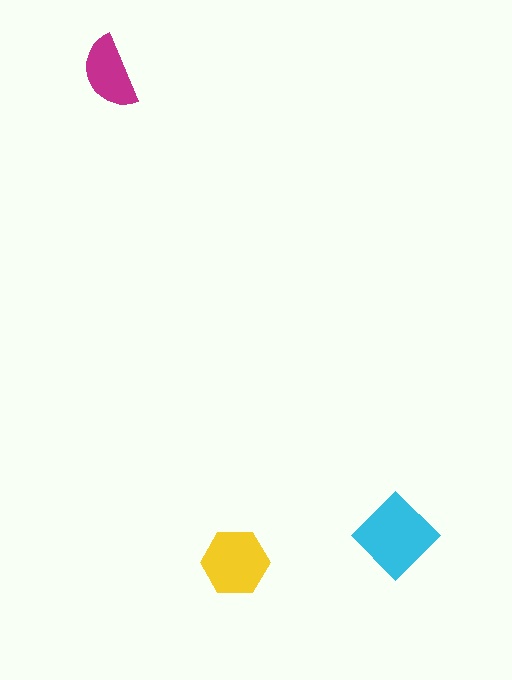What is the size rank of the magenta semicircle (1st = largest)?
3rd.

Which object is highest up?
The magenta semicircle is topmost.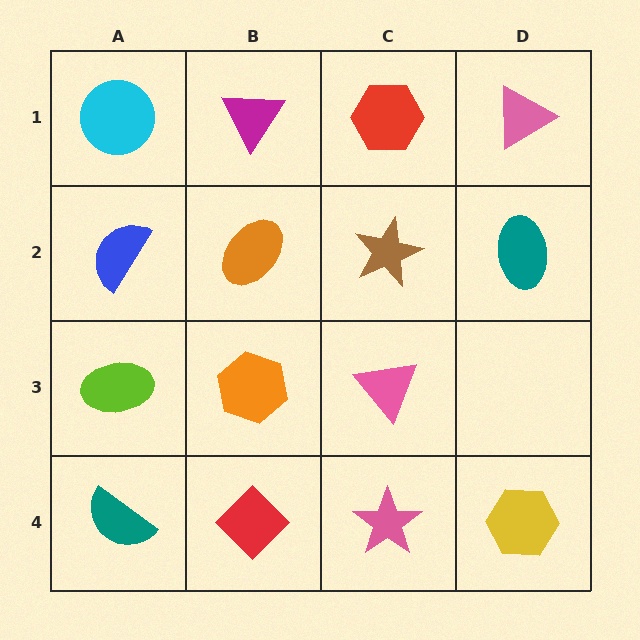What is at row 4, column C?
A pink star.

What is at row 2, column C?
A brown star.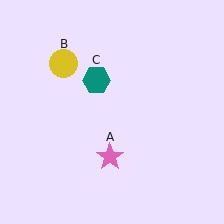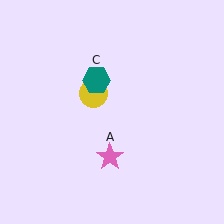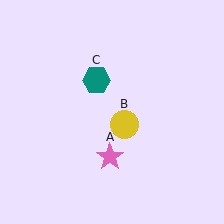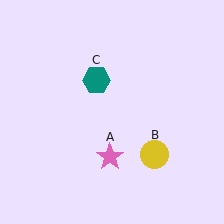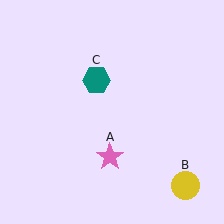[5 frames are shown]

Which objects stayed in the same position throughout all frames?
Pink star (object A) and teal hexagon (object C) remained stationary.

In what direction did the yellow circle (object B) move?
The yellow circle (object B) moved down and to the right.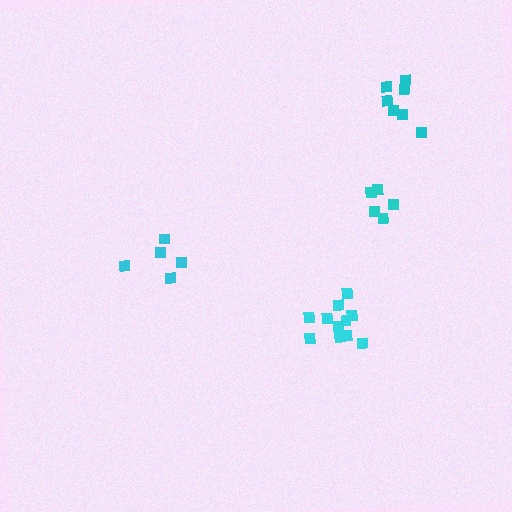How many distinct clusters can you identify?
There are 4 distinct clusters.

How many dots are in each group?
Group 1: 5 dots, Group 2: 11 dots, Group 3: 7 dots, Group 4: 5 dots (28 total).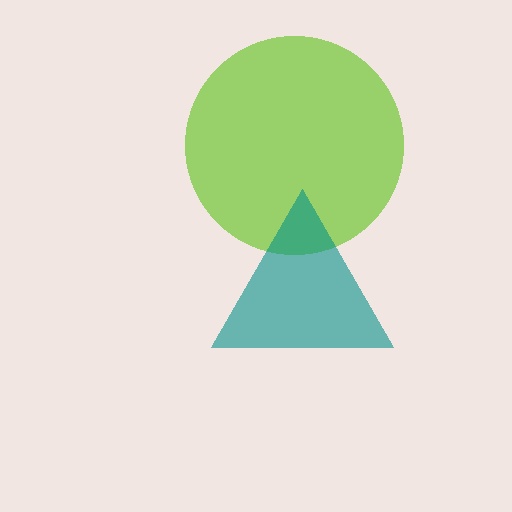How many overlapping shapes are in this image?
There are 2 overlapping shapes in the image.